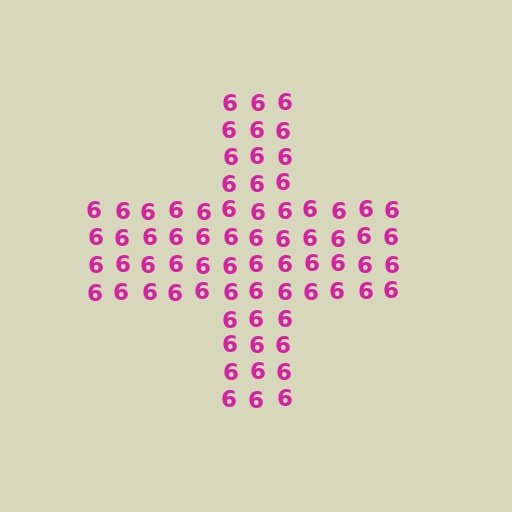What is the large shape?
The large shape is a cross.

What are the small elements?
The small elements are digit 6's.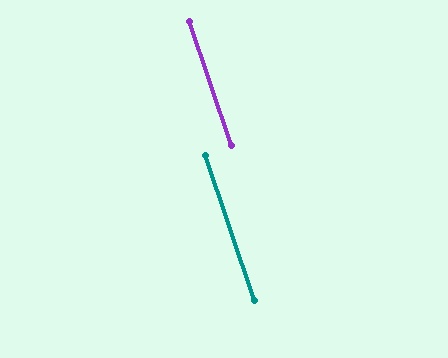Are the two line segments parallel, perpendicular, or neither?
Parallel — their directions differ by only 0.1°.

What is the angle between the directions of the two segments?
Approximately 0 degrees.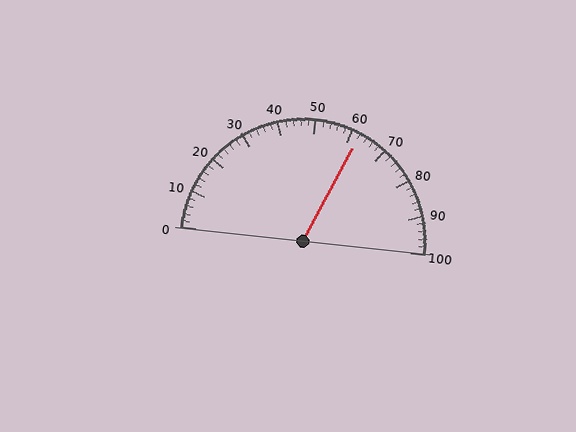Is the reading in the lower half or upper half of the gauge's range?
The reading is in the upper half of the range (0 to 100).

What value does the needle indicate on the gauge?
The needle indicates approximately 62.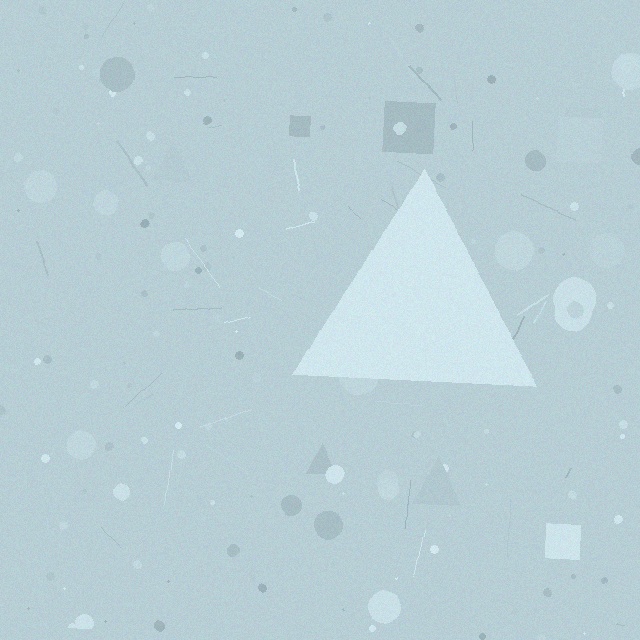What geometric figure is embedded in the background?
A triangle is embedded in the background.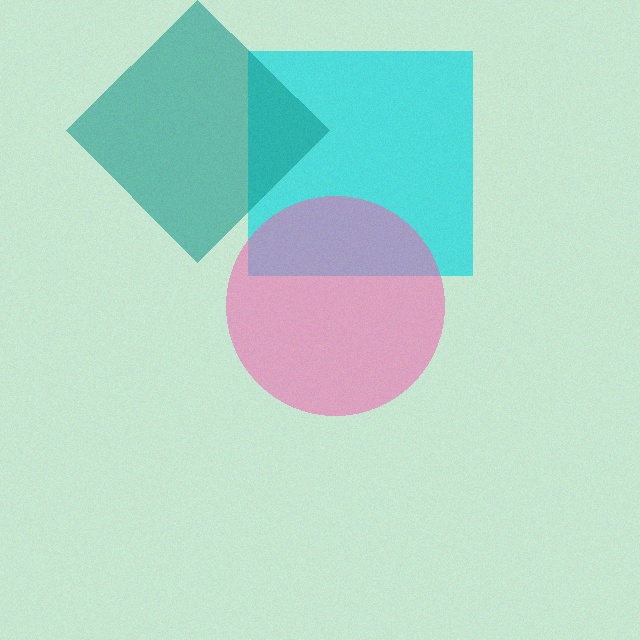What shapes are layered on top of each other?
The layered shapes are: a cyan square, a teal diamond, a pink circle.